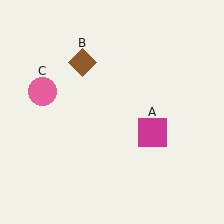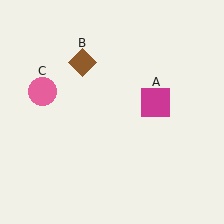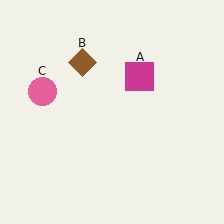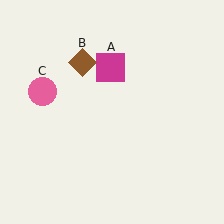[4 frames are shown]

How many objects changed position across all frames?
1 object changed position: magenta square (object A).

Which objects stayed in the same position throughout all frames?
Brown diamond (object B) and pink circle (object C) remained stationary.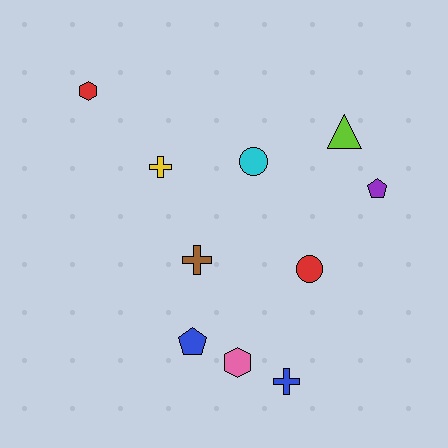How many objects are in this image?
There are 10 objects.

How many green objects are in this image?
There are no green objects.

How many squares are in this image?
There are no squares.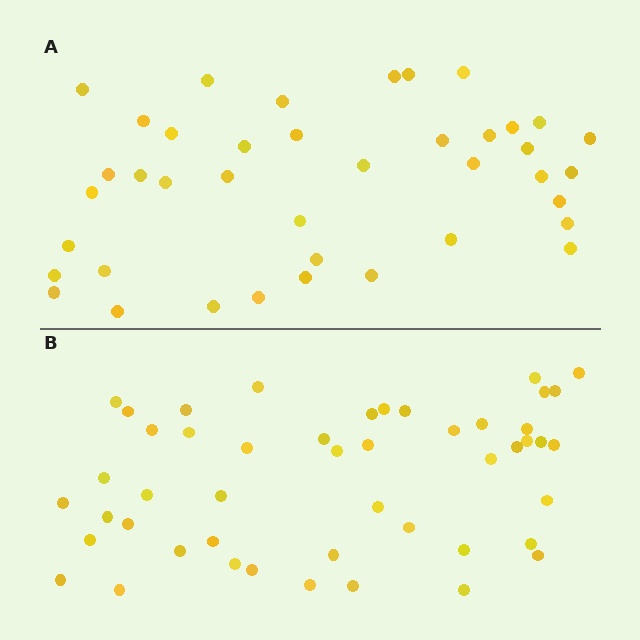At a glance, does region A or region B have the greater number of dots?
Region B (the bottom region) has more dots.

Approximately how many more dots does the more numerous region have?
Region B has roughly 8 or so more dots than region A.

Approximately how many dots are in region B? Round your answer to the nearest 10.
About 50 dots. (The exact count is 48, which rounds to 50.)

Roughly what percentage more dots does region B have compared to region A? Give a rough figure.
About 20% more.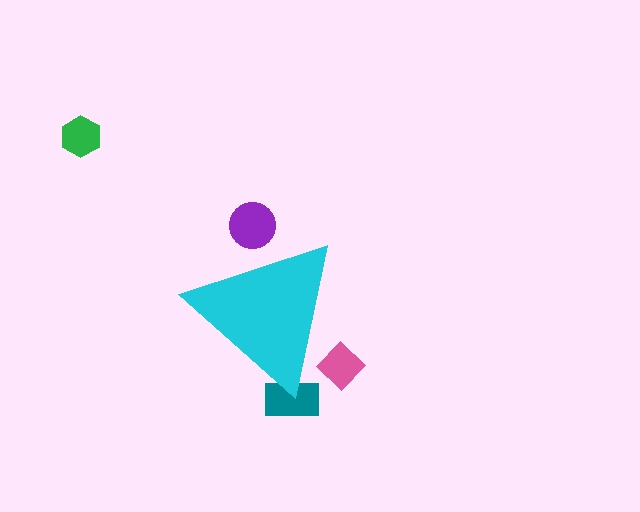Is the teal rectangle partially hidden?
Yes, the teal rectangle is partially hidden behind the cyan triangle.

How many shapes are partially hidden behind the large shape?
3 shapes are partially hidden.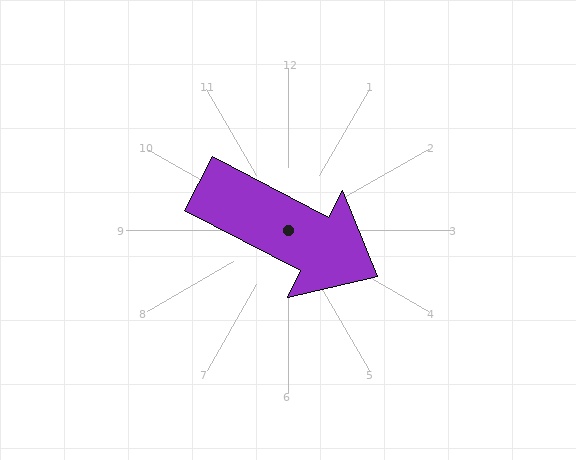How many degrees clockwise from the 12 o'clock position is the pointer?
Approximately 117 degrees.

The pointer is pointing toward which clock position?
Roughly 4 o'clock.